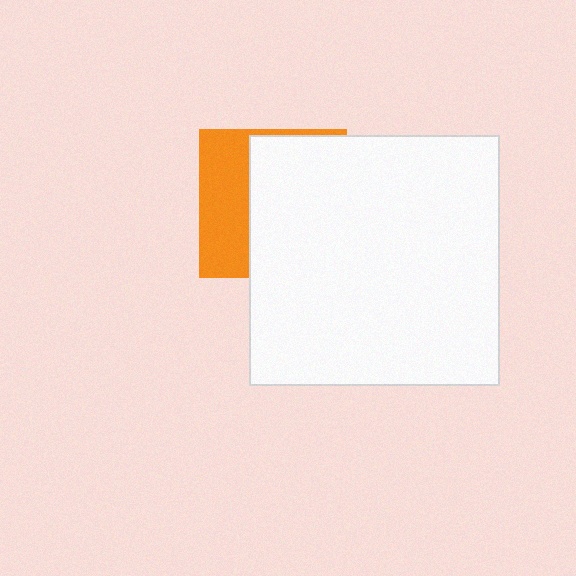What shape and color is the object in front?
The object in front is a white square.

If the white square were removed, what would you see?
You would see the complete orange square.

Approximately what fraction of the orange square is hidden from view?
Roughly 64% of the orange square is hidden behind the white square.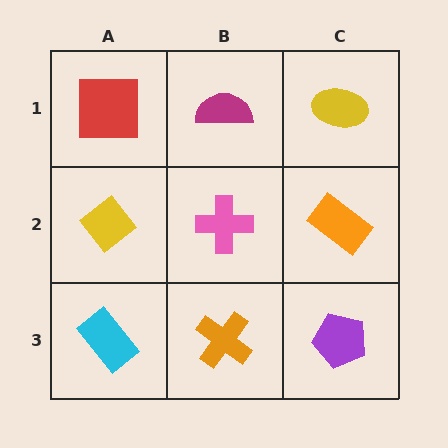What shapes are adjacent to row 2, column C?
A yellow ellipse (row 1, column C), a purple pentagon (row 3, column C), a pink cross (row 2, column B).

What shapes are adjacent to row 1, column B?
A pink cross (row 2, column B), a red square (row 1, column A), a yellow ellipse (row 1, column C).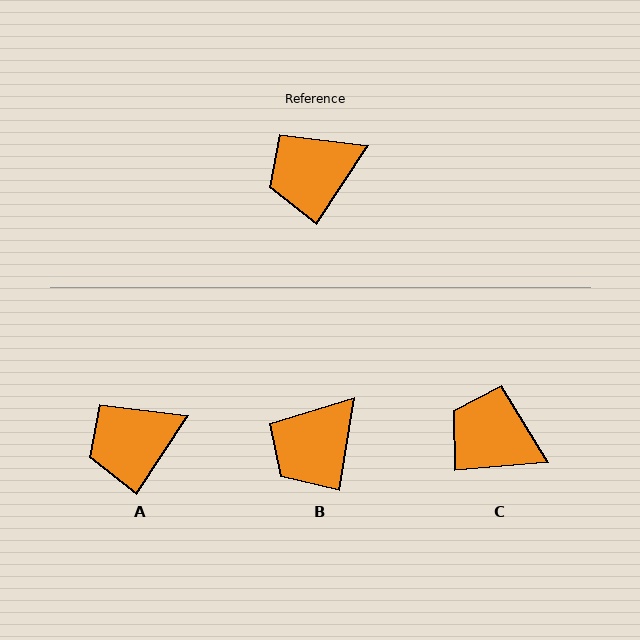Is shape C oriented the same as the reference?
No, it is off by about 51 degrees.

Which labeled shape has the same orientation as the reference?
A.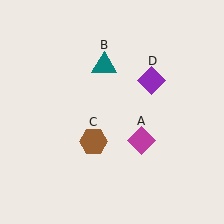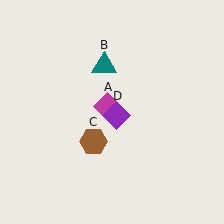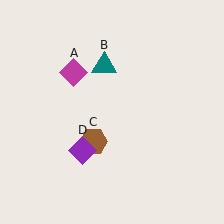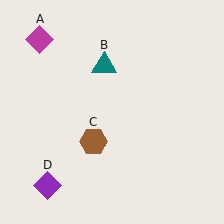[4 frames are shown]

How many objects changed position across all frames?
2 objects changed position: magenta diamond (object A), purple diamond (object D).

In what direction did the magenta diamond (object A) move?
The magenta diamond (object A) moved up and to the left.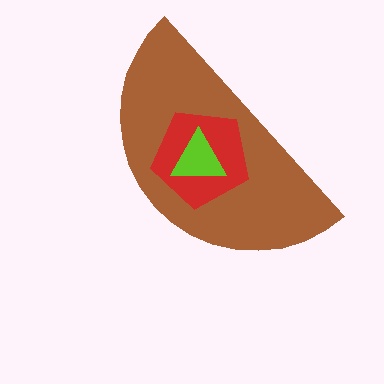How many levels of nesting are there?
3.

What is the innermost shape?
The lime triangle.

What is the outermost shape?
The brown semicircle.